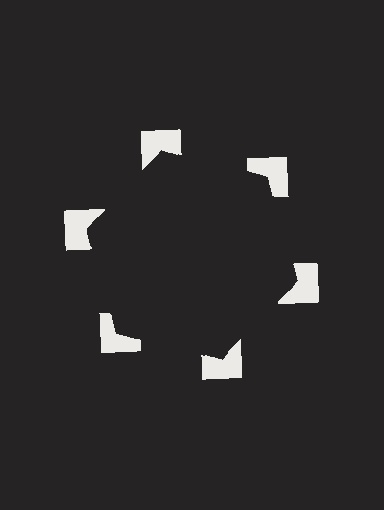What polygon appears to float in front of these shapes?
An illusory hexagon — its edges are inferred from the aligned wedge cuts in the notched squares, not physically drawn.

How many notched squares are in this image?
There are 6 — one at each vertex of the illusory hexagon.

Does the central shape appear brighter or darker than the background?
It typically appears slightly darker than the background, even though no actual brightness change is drawn.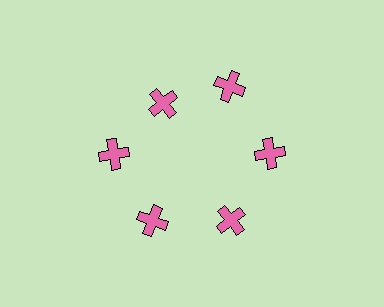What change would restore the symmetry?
The symmetry would be restored by moving it outward, back onto the ring so that all 6 crosses sit at equal angles and equal distance from the center.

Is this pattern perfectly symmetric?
No. The 6 pink crosses are arranged in a ring, but one element near the 11 o'clock position is pulled inward toward the center, breaking the 6-fold rotational symmetry.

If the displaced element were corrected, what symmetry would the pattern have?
It would have 6-fold rotational symmetry — the pattern would map onto itself every 60 degrees.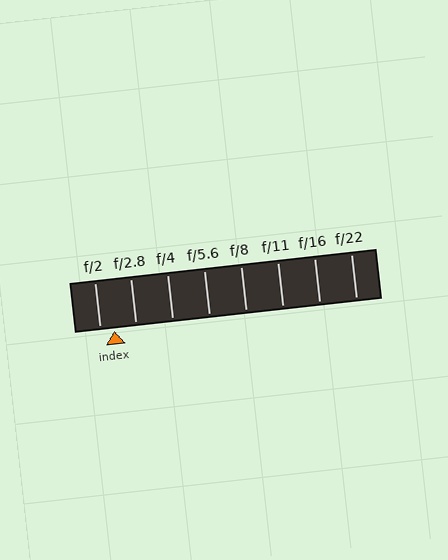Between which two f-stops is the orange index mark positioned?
The index mark is between f/2 and f/2.8.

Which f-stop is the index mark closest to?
The index mark is closest to f/2.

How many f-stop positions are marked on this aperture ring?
There are 8 f-stop positions marked.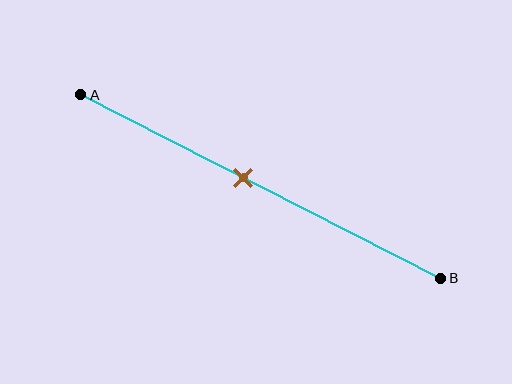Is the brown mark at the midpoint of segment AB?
No, the mark is at about 45% from A, not at the 50% midpoint.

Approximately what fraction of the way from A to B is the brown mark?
The brown mark is approximately 45% of the way from A to B.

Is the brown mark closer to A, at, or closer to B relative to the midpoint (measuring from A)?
The brown mark is closer to point A than the midpoint of segment AB.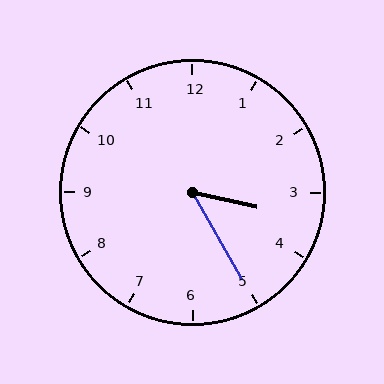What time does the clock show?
3:25.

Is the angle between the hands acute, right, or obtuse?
It is acute.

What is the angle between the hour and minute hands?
Approximately 48 degrees.